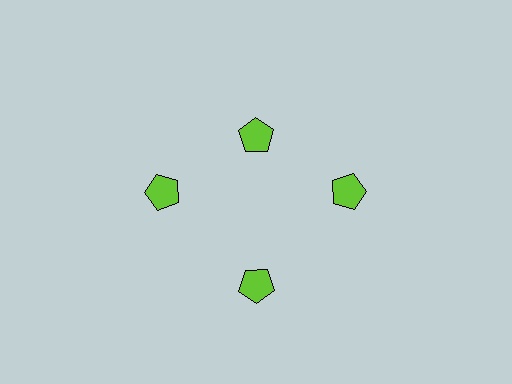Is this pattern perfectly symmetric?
No. The 4 lime pentagons are arranged in a ring, but one element near the 12 o'clock position is pulled inward toward the center, breaking the 4-fold rotational symmetry.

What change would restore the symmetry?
The symmetry would be restored by moving it outward, back onto the ring so that all 4 pentagons sit at equal angles and equal distance from the center.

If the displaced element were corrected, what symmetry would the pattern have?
It would have 4-fold rotational symmetry — the pattern would map onto itself every 90 degrees.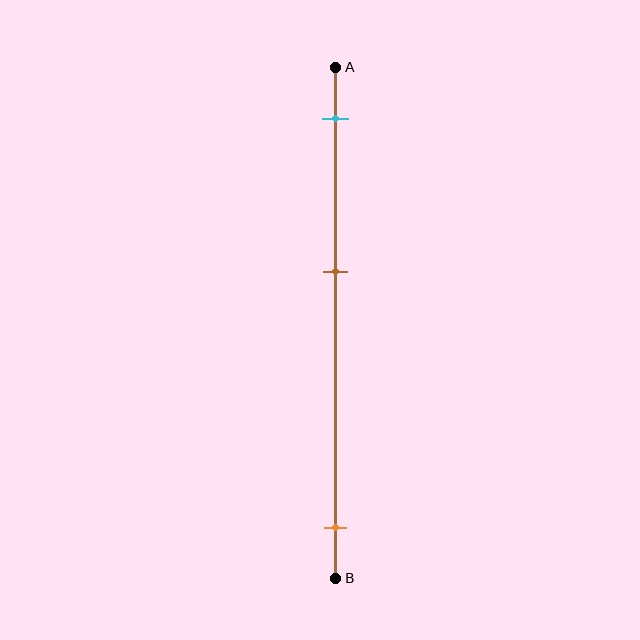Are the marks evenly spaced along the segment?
No, the marks are not evenly spaced.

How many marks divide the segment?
There are 3 marks dividing the segment.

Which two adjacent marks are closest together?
The cyan and brown marks are the closest adjacent pair.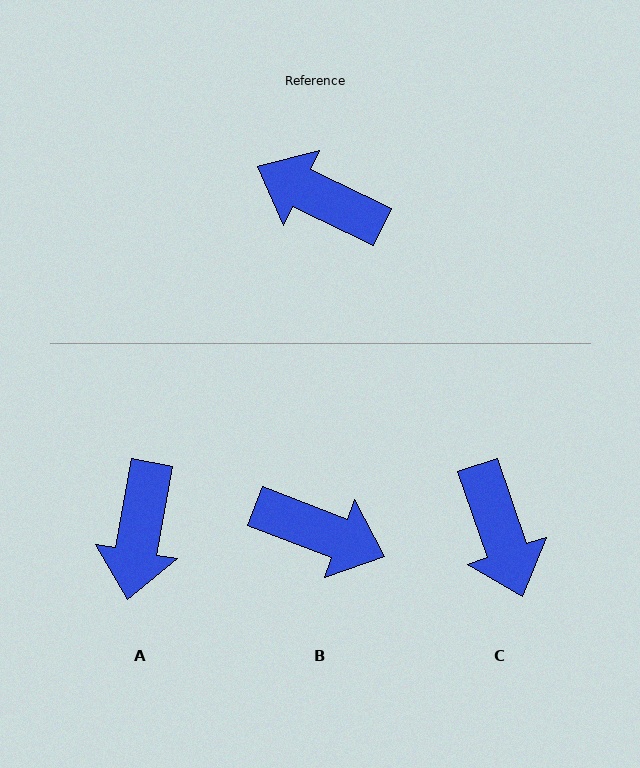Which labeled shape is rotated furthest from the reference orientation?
B, about 176 degrees away.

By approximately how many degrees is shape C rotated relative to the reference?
Approximately 134 degrees counter-clockwise.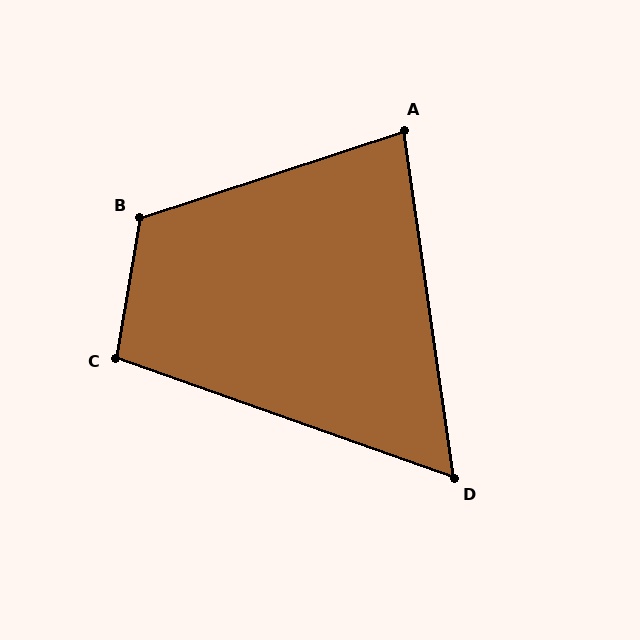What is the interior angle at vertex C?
Approximately 100 degrees (obtuse).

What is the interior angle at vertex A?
Approximately 80 degrees (acute).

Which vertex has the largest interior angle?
B, at approximately 118 degrees.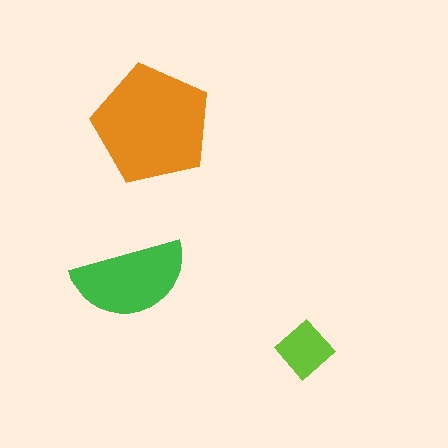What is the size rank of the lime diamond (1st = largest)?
3rd.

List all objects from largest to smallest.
The orange pentagon, the green semicircle, the lime diamond.